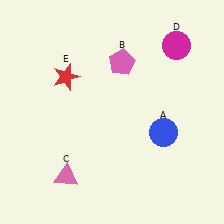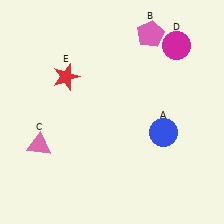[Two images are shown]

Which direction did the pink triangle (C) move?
The pink triangle (C) moved up.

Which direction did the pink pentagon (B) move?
The pink pentagon (B) moved up.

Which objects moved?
The objects that moved are: the pink pentagon (B), the pink triangle (C).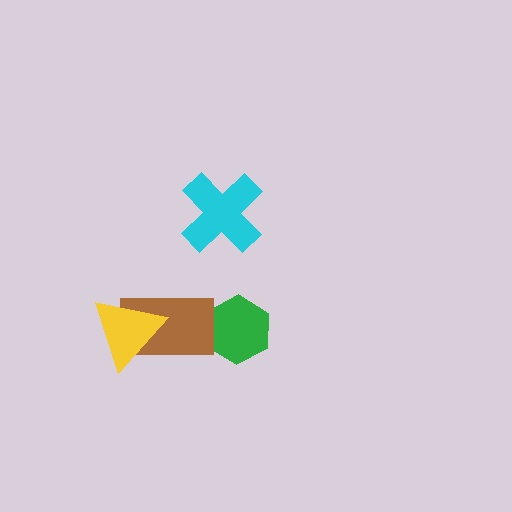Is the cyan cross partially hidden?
No, no other shape covers it.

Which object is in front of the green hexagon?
The brown rectangle is in front of the green hexagon.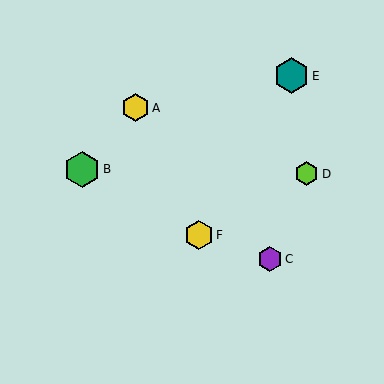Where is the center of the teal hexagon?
The center of the teal hexagon is at (292, 76).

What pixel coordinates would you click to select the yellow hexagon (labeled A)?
Click at (135, 108) to select the yellow hexagon A.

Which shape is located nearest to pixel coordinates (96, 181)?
The green hexagon (labeled B) at (82, 169) is nearest to that location.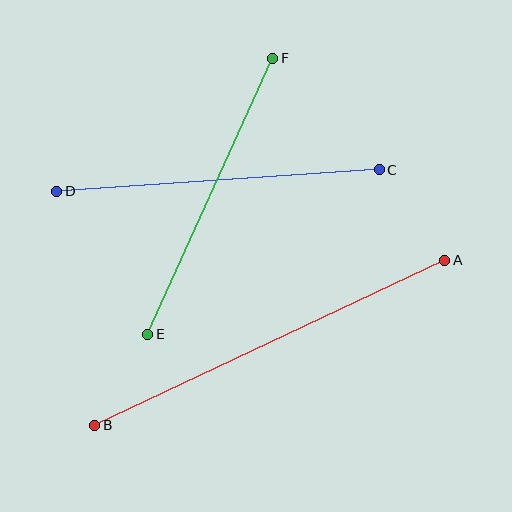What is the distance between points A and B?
The distance is approximately 387 pixels.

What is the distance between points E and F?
The distance is approximately 303 pixels.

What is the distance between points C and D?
The distance is approximately 323 pixels.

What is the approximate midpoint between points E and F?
The midpoint is at approximately (210, 196) pixels.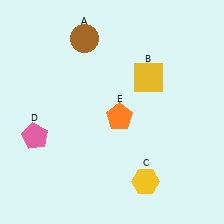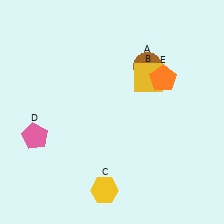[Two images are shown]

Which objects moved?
The objects that moved are: the brown circle (A), the yellow hexagon (C), the orange pentagon (E).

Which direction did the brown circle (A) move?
The brown circle (A) moved right.